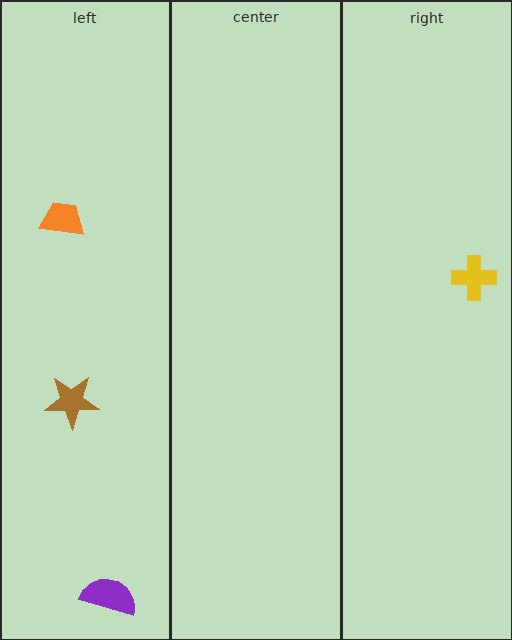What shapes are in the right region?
The yellow cross.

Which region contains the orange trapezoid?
The left region.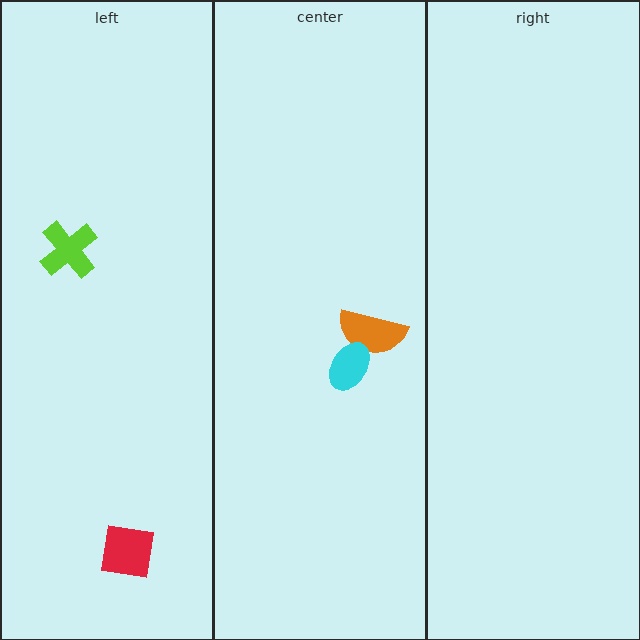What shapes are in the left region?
The red square, the lime cross.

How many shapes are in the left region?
2.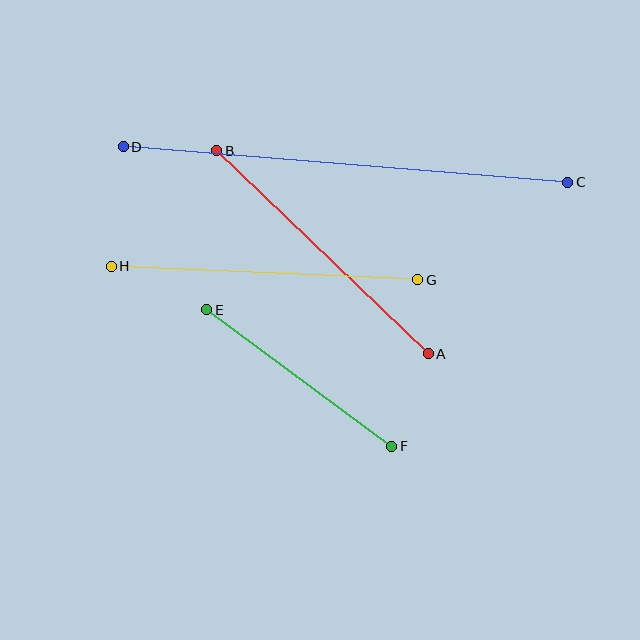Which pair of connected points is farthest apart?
Points C and D are farthest apart.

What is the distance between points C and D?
The distance is approximately 446 pixels.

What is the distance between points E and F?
The distance is approximately 229 pixels.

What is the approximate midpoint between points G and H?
The midpoint is at approximately (264, 273) pixels.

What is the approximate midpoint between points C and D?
The midpoint is at approximately (345, 164) pixels.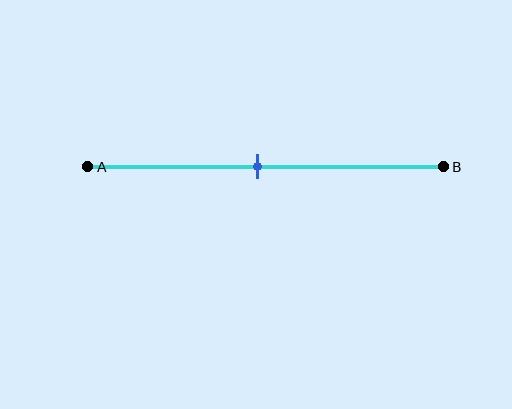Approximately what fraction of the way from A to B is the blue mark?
The blue mark is approximately 50% of the way from A to B.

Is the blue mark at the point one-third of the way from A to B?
No, the mark is at about 50% from A, not at the 33% one-third point.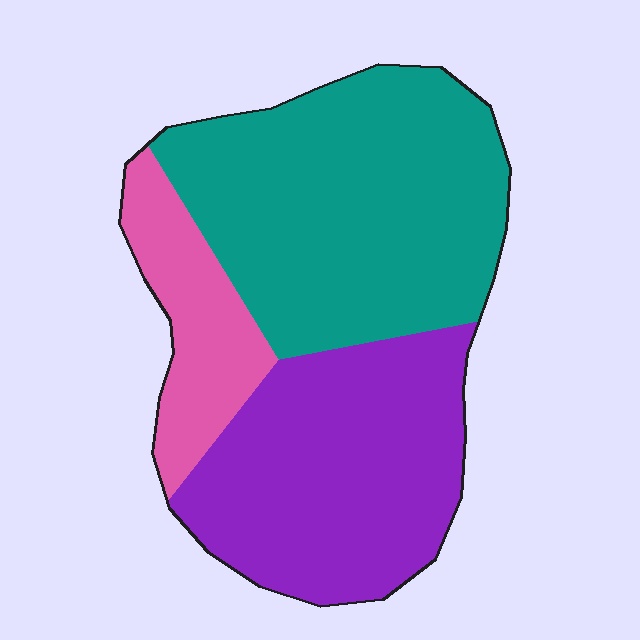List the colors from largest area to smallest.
From largest to smallest: teal, purple, pink.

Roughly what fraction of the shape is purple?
Purple covers about 35% of the shape.